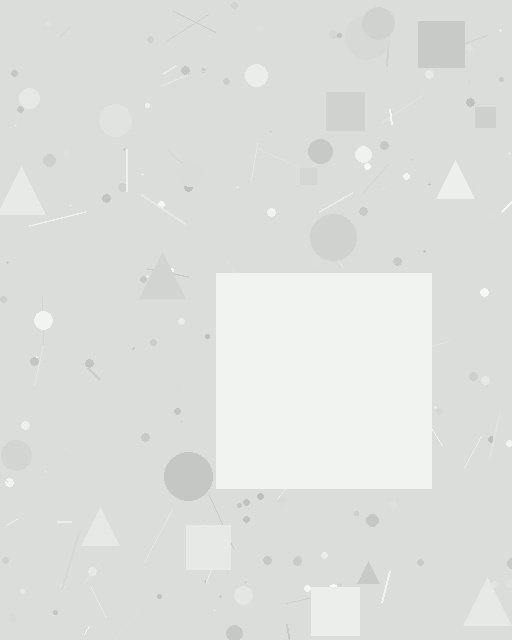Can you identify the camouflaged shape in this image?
The camouflaged shape is a square.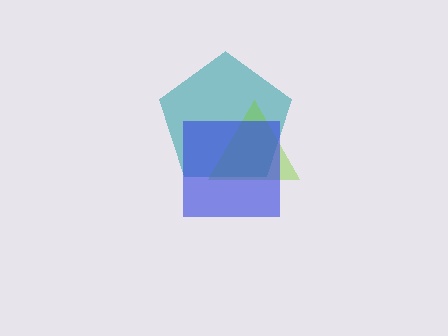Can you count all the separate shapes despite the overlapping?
Yes, there are 3 separate shapes.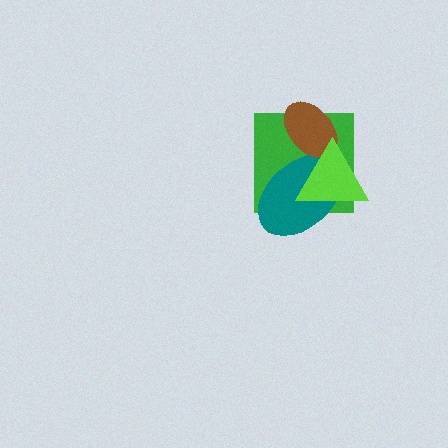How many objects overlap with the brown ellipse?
3 objects overlap with the brown ellipse.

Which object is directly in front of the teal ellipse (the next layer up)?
The brown ellipse is directly in front of the teal ellipse.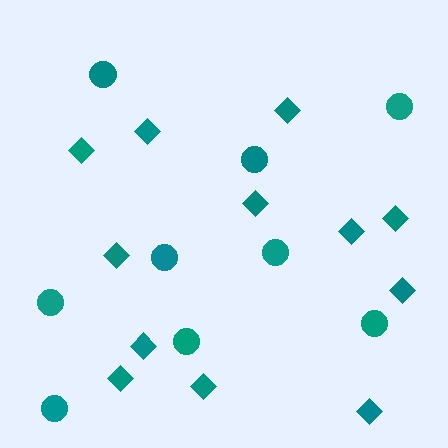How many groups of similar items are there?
There are 2 groups: one group of circles (9) and one group of diamonds (12).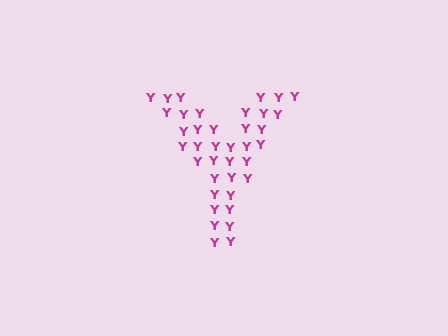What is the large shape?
The large shape is the letter Y.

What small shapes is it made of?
It is made of small letter Y's.